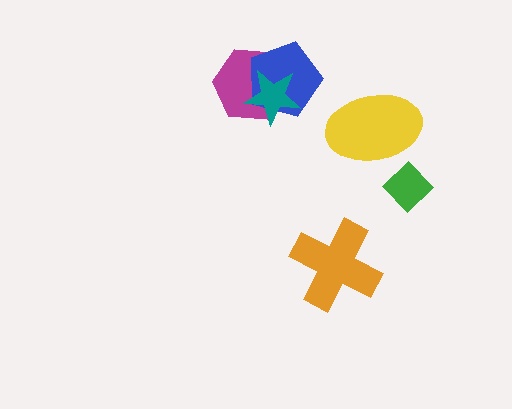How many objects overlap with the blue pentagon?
2 objects overlap with the blue pentagon.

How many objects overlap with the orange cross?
0 objects overlap with the orange cross.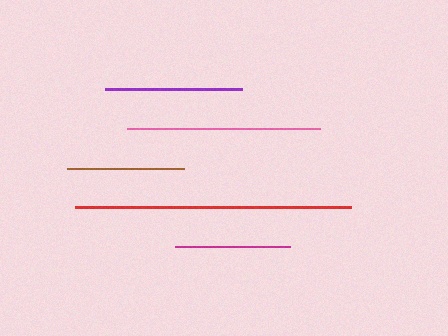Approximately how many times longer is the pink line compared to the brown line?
The pink line is approximately 1.7 times the length of the brown line.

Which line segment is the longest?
The red line is the longest at approximately 276 pixels.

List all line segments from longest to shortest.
From longest to shortest: red, pink, purple, brown, magenta.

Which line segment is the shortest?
The magenta line is the shortest at approximately 115 pixels.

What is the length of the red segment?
The red segment is approximately 276 pixels long.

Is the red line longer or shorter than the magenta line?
The red line is longer than the magenta line.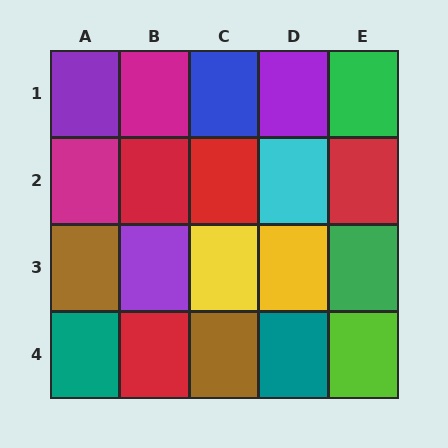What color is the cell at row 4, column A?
Teal.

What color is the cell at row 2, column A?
Magenta.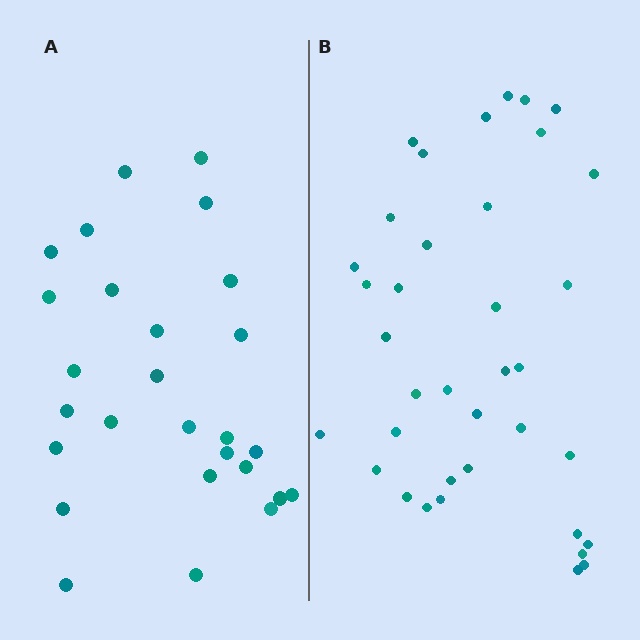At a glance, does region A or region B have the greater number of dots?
Region B (the right region) has more dots.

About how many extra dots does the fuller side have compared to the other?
Region B has roughly 10 or so more dots than region A.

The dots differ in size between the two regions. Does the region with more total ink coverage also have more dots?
No. Region A has more total ink coverage because its dots are larger, but region B actually contains more individual dots. Total area can be misleading — the number of items is what matters here.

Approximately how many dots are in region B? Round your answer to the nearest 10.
About 40 dots. (The exact count is 37, which rounds to 40.)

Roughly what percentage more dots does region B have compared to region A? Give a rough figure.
About 35% more.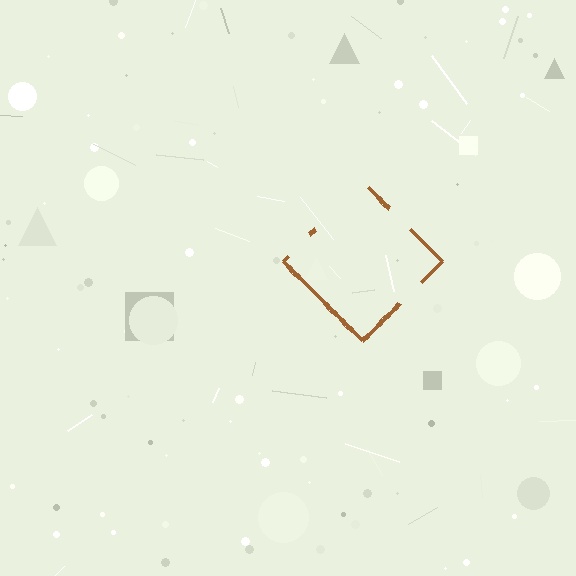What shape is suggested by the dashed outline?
The dashed outline suggests a diamond.